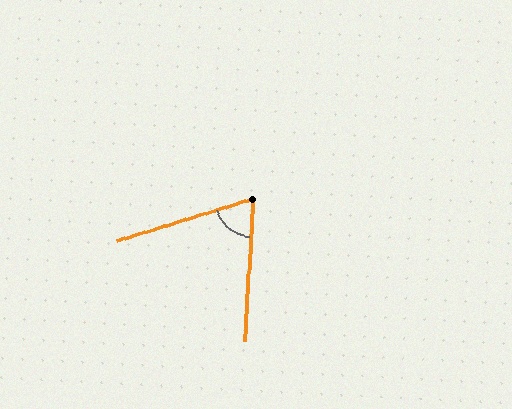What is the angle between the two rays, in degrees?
Approximately 69 degrees.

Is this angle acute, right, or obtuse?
It is acute.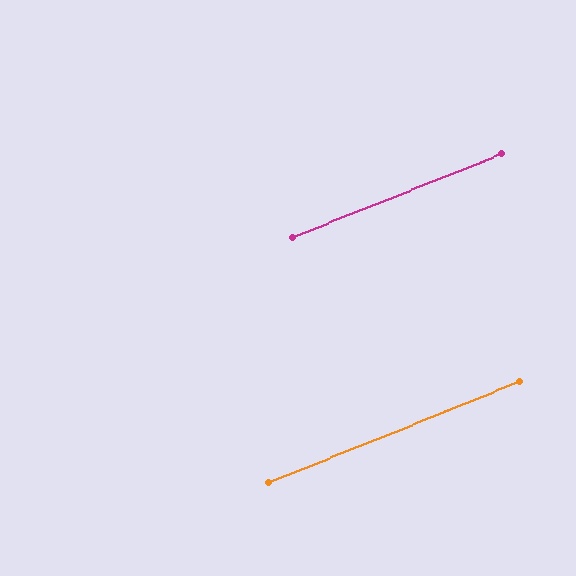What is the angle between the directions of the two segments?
Approximately 0 degrees.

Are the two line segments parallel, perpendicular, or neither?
Parallel — their directions differ by only 0.3°.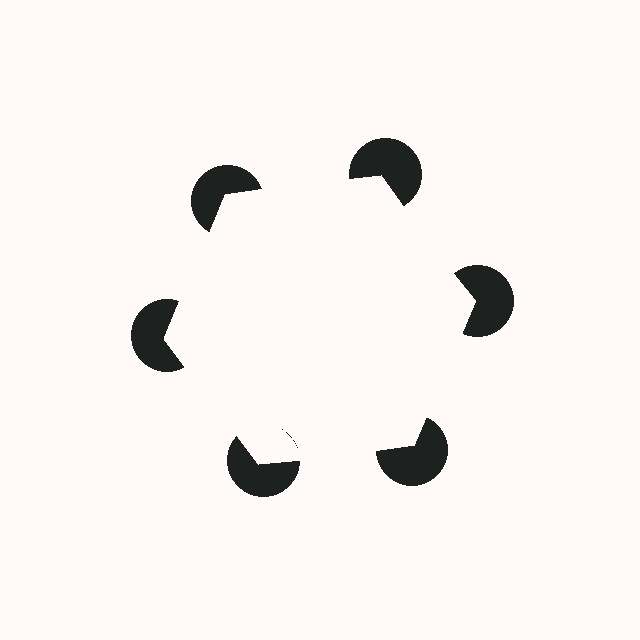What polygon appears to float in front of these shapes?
An illusory hexagon — its edges are inferred from the aligned wedge cuts in the pac-man discs, not physically drawn.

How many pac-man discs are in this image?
There are 6 — one at each vertex of the illusory hexagon.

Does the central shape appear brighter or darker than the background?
It typically appears slightly brighter than the background, even though no actual brightness change is drawn.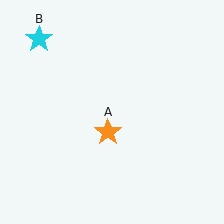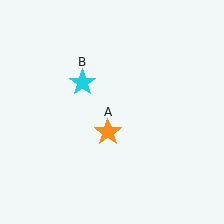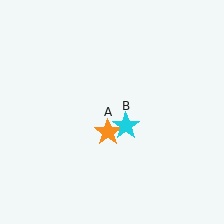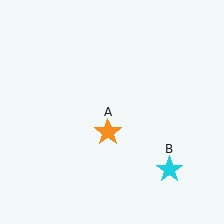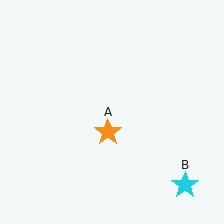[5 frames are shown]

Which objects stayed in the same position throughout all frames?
Orange star (object A) remained stationary.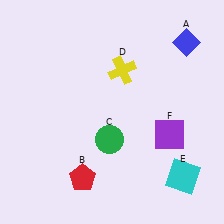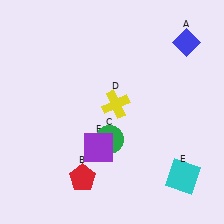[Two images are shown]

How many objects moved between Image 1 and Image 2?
2 objects moved between the two images.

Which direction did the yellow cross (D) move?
The yellow cross (D) moved down.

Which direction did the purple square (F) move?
The purple square (F) moved left.